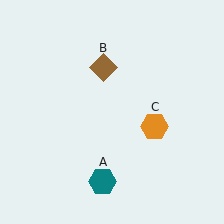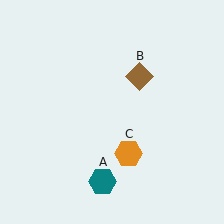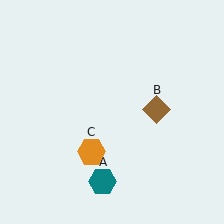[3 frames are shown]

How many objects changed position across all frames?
2 objects changed position: brown diamond (object B), orange hexagon (object C).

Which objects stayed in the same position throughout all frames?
Teal hexagon (object A) remained stationary.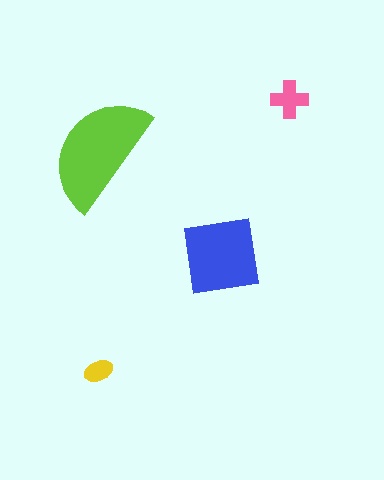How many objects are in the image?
There are 4 objects in the image.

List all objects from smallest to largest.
The yellow ellipse, the pink cross, the blue square, the lime semicircle.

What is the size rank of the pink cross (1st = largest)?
3rd.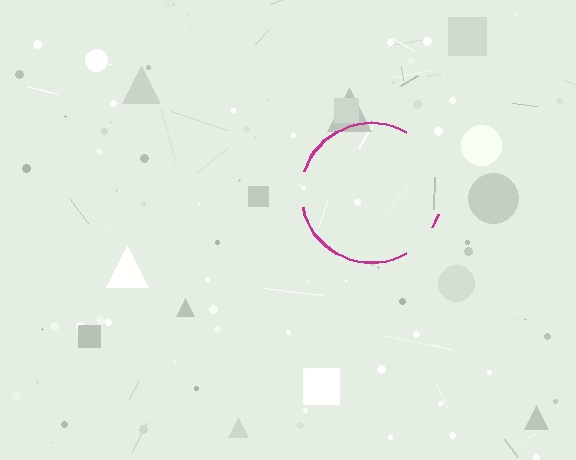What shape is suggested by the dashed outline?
The dashed outline suggests a circle.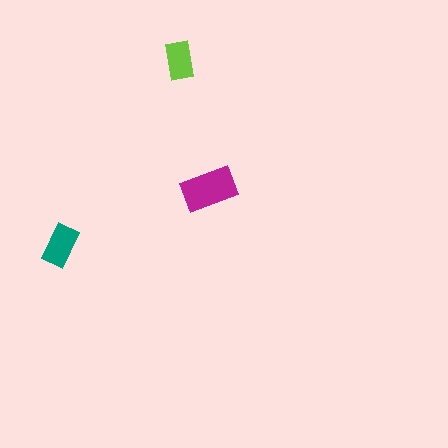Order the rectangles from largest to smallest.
the magenta one, the teal one, the lime one.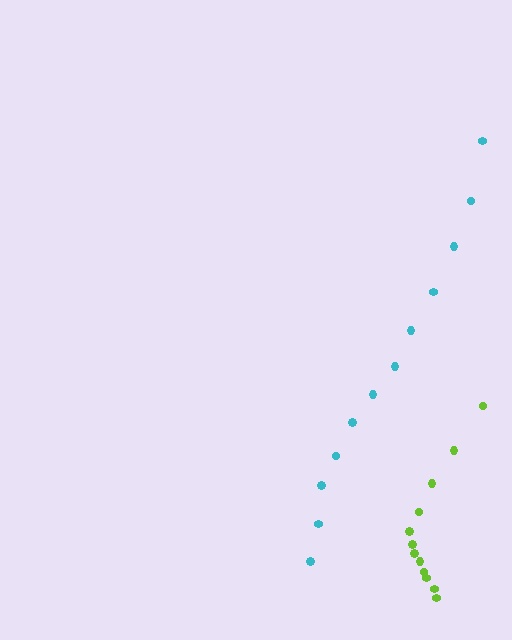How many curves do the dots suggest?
There are 2 distinct paths.